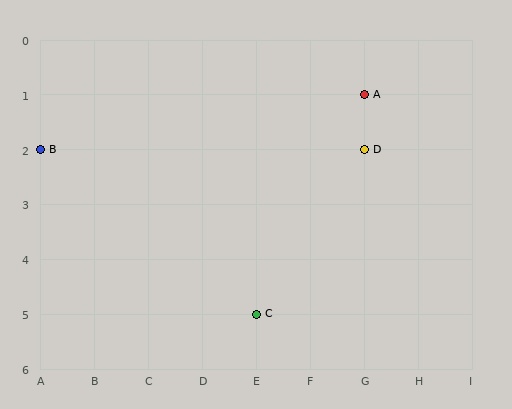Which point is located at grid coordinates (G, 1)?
Point A is at (G, 1).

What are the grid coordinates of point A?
Point A is at grid coordinates (G, 1).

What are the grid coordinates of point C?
Point C is at grid coordinates (E, 5).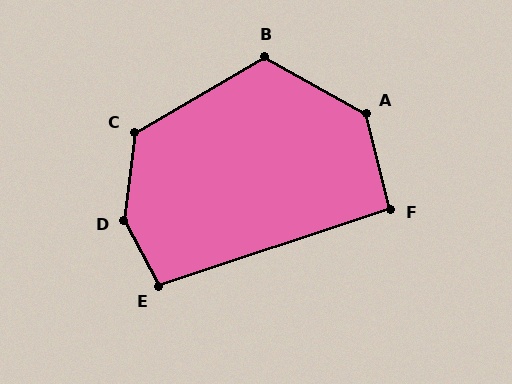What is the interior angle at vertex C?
Approximately 127 degrees (obtuse).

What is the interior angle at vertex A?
Approximately 133 degrees (obtuse).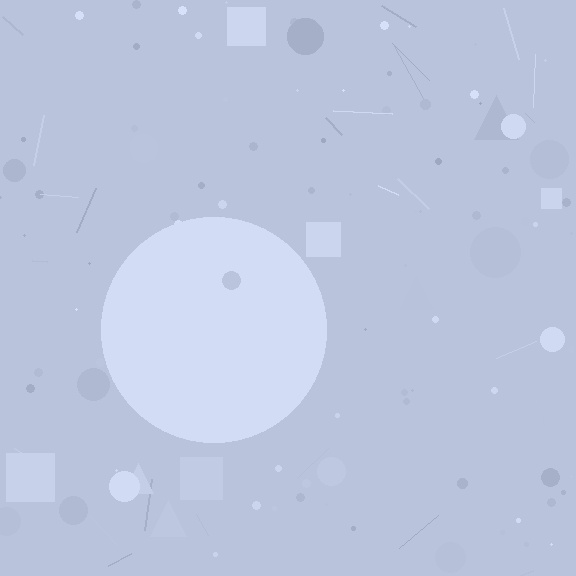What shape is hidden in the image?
A circle is hidden in the image.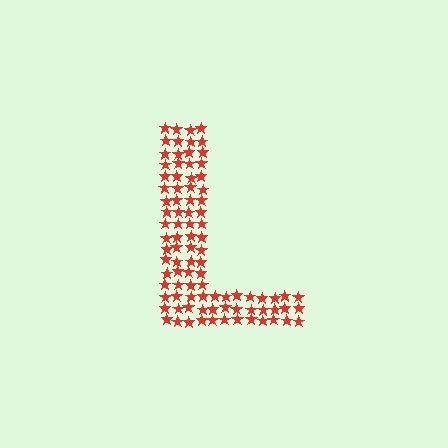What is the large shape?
The large shape is the letter L.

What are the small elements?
The small elements are stars.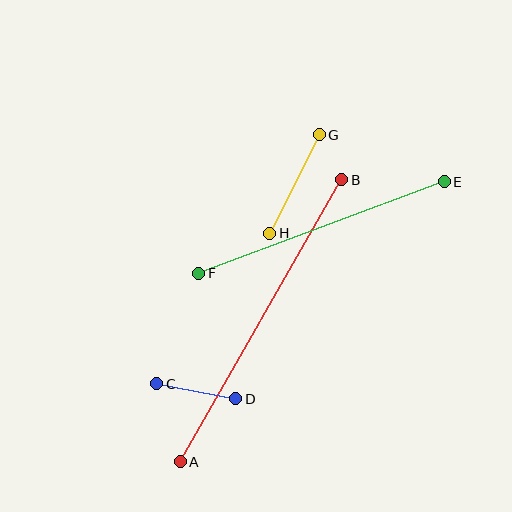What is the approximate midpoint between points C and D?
The midpoint is at approximately (196, 391) pixels.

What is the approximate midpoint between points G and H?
The midpoint is at approximately (295, 184) pixels.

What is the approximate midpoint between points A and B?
The midpoint is at approximately (261, 321) pixels.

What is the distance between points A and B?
The distance is approximately 325 pixels.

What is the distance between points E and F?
The distance is approximately 262 pixels.